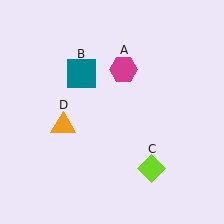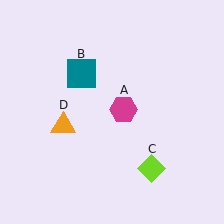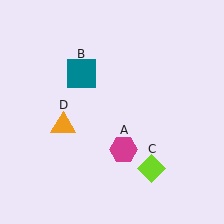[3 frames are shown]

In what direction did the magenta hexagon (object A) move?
The magenta hexagon (object A) moved down.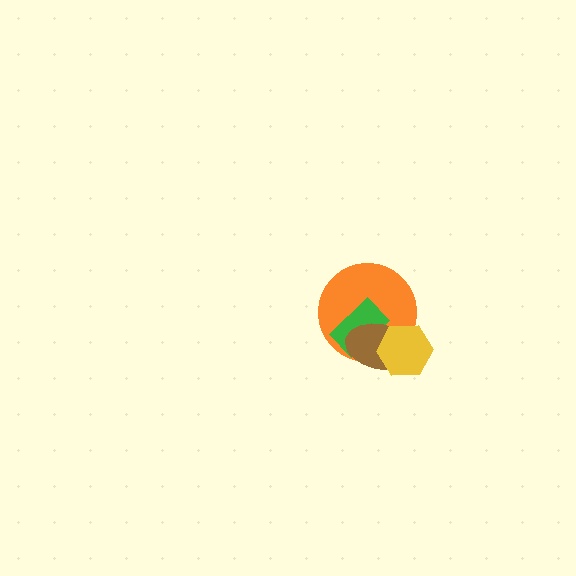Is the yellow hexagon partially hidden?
No, no other shape covers it.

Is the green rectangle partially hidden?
Yes, it is partially covered by another shape.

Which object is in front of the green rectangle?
The brown ellipse is in front of the green rectangle.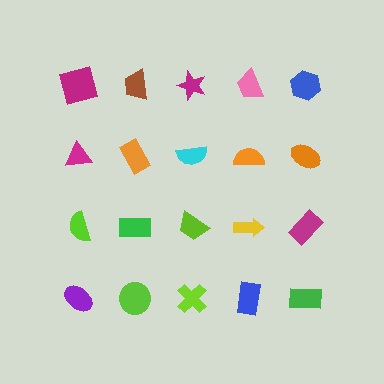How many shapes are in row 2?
5 shapes.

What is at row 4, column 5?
A green rectangle.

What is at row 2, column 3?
A cyan semicircle.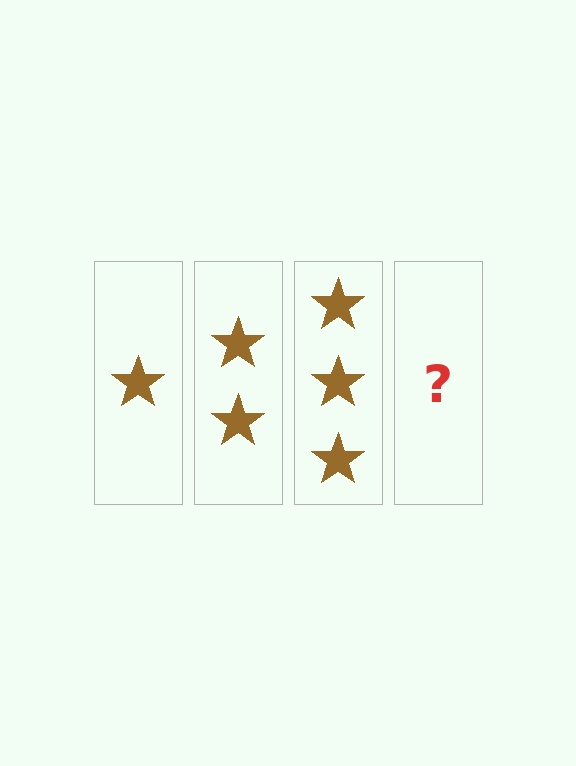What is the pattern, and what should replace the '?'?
The pattern is that each step adds one more star. The '?' should be 4 stars.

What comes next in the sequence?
The next element should be 4 stars.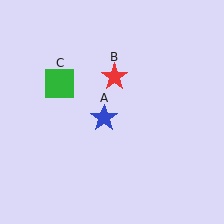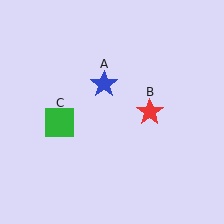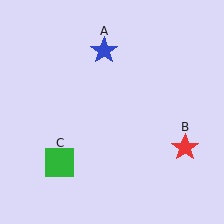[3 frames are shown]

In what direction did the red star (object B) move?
The red star (object B) moved down and to the right.